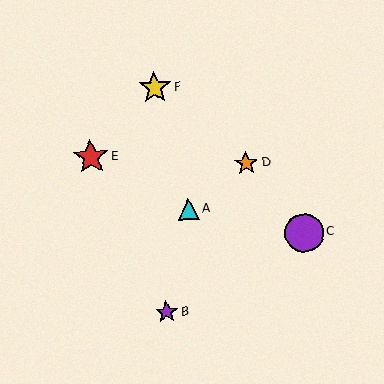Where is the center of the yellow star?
The center of the yellow star is at (155, 88).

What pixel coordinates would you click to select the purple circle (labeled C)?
Click at (304, 233) to select the purple circle C.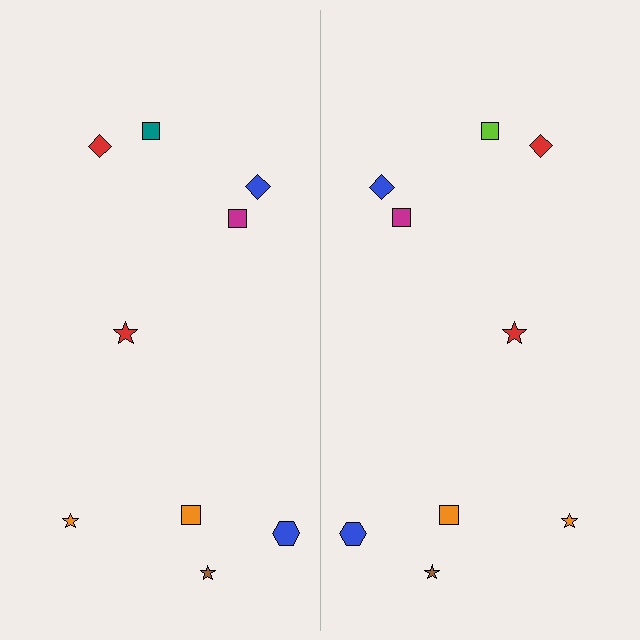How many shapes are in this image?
There are 18 shapes in this image.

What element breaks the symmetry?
The lime square on the right side breaks the symmetry — its mirror counterpart is teal.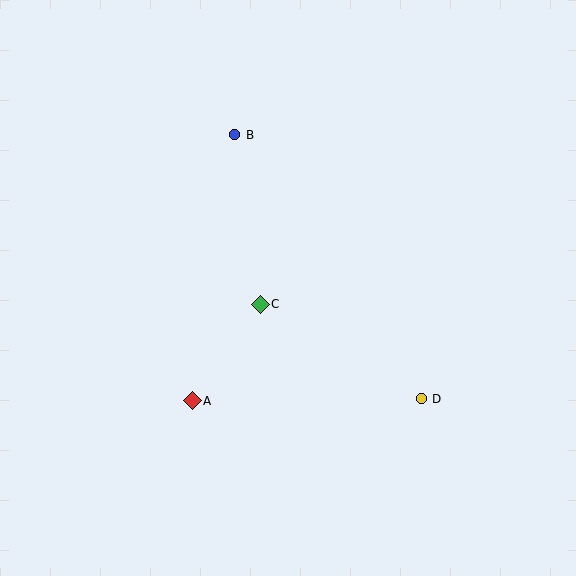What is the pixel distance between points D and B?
The distance between D and B is 323 pixels.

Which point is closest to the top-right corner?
Point B is closest to the top-right corner.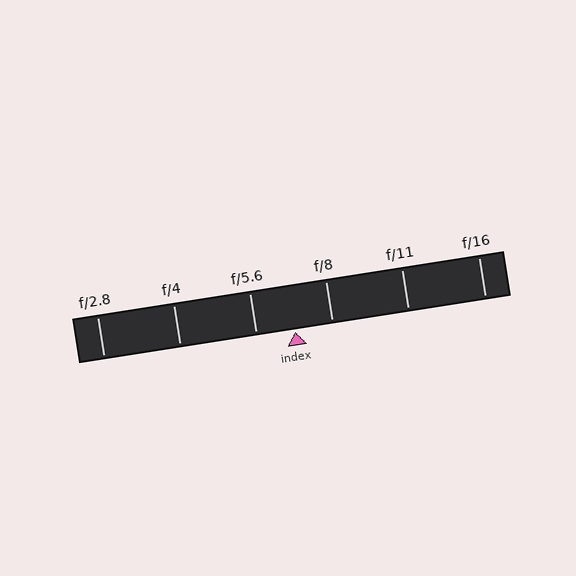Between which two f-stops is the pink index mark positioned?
The index mark is between f/5.6 and f/8.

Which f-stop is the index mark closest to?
The index mark is closest to f/8.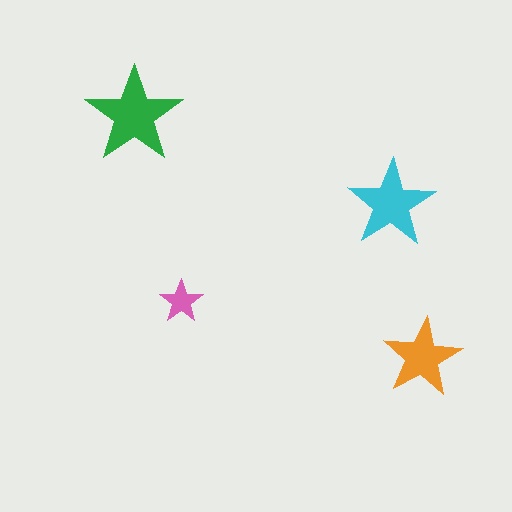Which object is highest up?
The green star is topmost.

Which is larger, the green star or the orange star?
The green one.